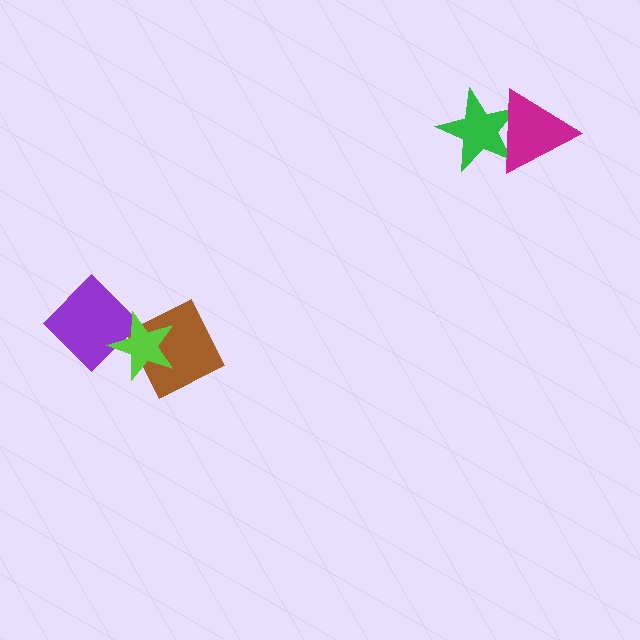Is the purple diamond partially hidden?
Yes, it is partially covered by another shape.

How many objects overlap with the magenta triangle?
1 object overlaps with the magenta triangle.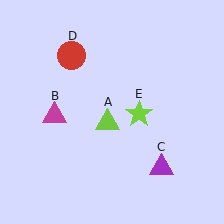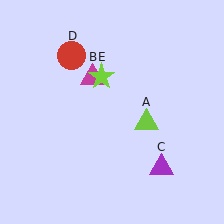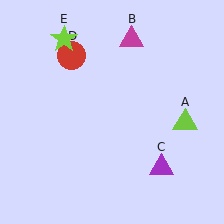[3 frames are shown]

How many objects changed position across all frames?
3 objects changed position: lime triangle (object A), magenta triangle (object B), lime star (object E).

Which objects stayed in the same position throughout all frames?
Purple triangle (object C) and red circle (object D) remained stationary.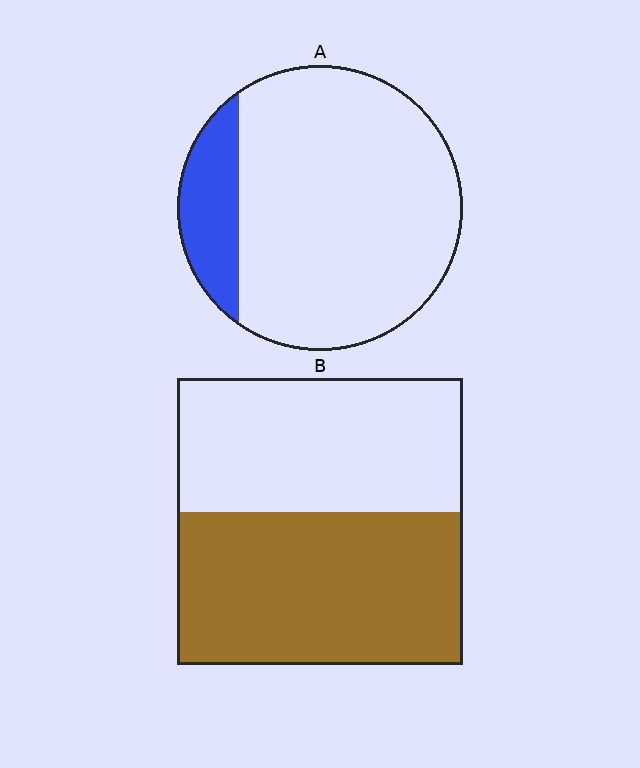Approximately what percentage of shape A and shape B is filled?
A is approximately 15% and B is approximately 55%.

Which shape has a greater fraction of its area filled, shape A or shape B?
Shape B.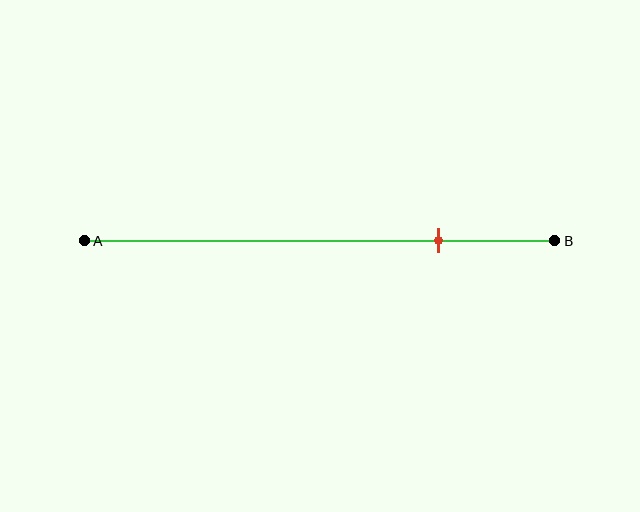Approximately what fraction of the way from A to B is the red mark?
The red mark is approximately 75% of the way from A to B.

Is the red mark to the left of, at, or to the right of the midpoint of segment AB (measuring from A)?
The red mark is to the right of the midpoint of segment AB.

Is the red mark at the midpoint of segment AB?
No, the mark is at about 75% from A, not at the 50% midpoint.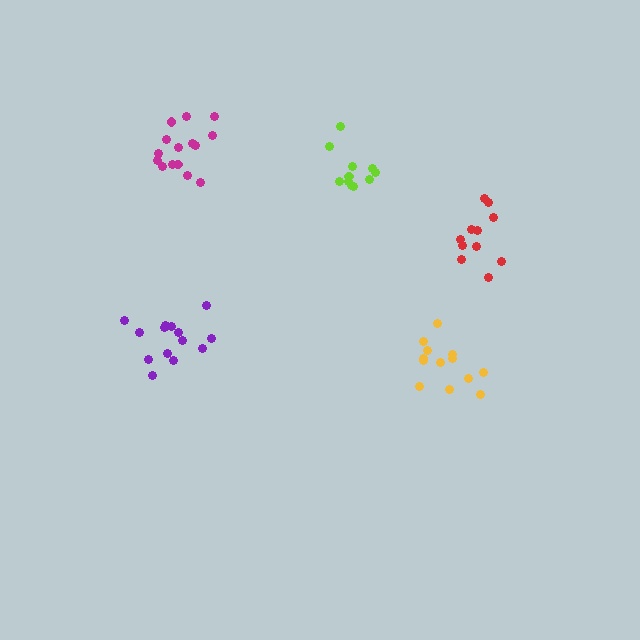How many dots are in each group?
Group 1: 15 dots, Group 2: 11 dots, Group 3: 11 dots, Group 4: 13 dots, Group 5: 15 dots (65 total).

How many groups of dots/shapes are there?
There are 5 groups.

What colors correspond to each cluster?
The clusters are colored: purple, lime, red, yellow, magenta.